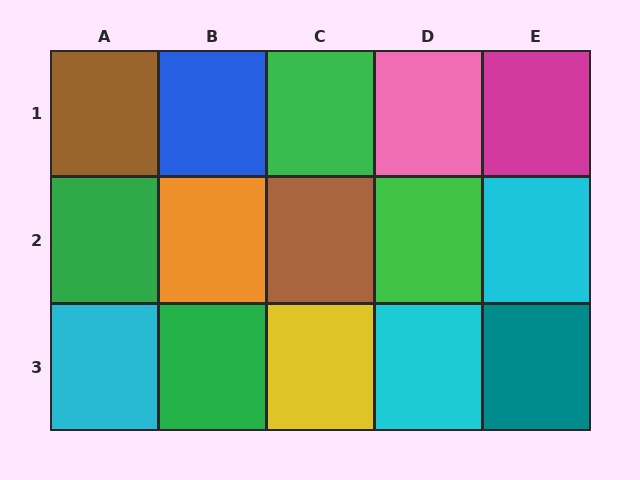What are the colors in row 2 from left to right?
Green, orange, brown, green, cyan.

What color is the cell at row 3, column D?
Cyan.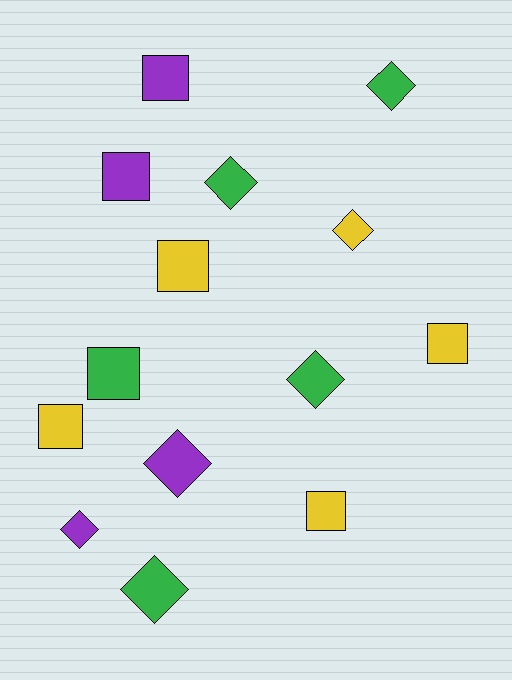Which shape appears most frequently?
Diamond, with 7 objects.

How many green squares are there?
There is 1 green square.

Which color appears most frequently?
Green, with 5 objects.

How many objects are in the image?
There are 14 objects.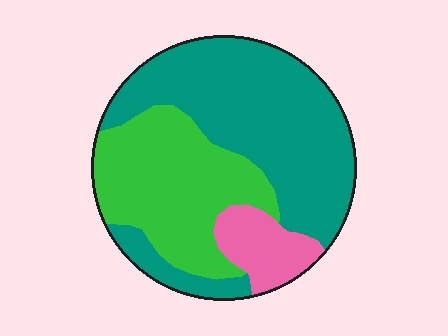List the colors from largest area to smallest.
From largest to smallest: teal, green, pink.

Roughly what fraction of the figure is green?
Green takes up about one third (1/3) of the figure.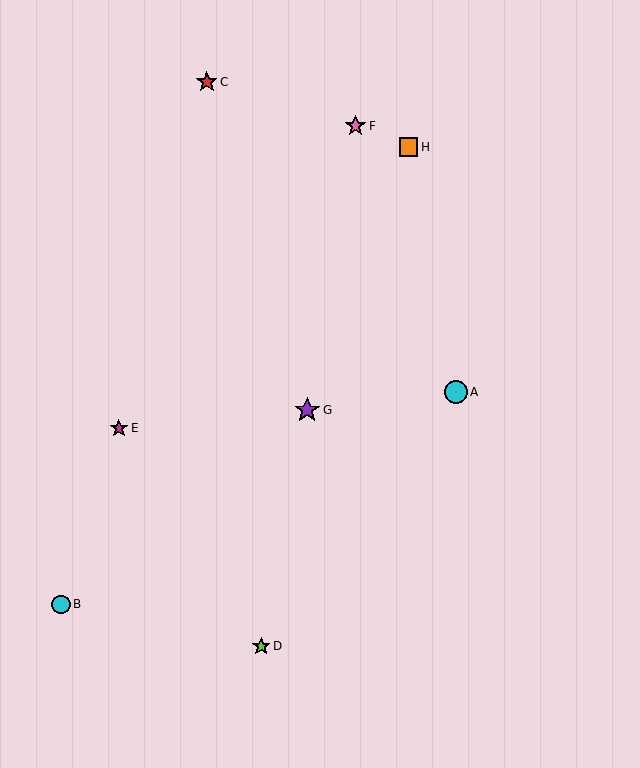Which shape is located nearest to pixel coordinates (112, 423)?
The magenta star (labeled E) at (119, 428) is nearest to that location.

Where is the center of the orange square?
The center of the orange square is at (409, 147).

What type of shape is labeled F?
Shape F is a pink star.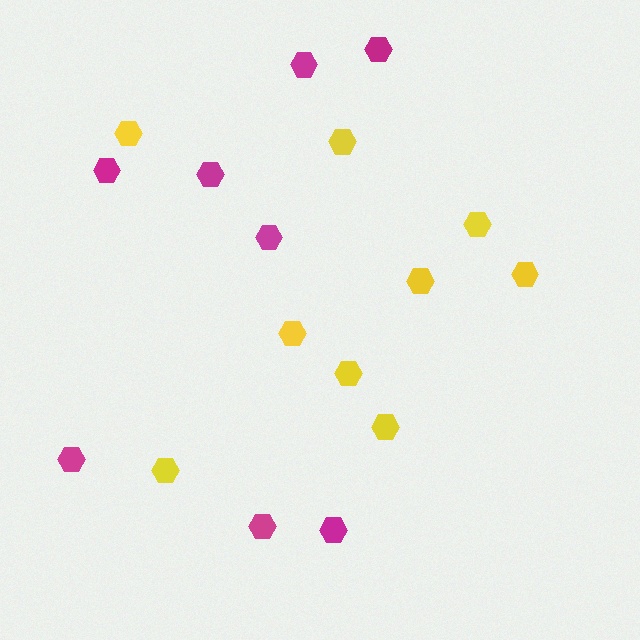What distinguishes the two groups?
There are 2 groups: one group of yellow hexagons (9) and one group of magenta hexagons (8).